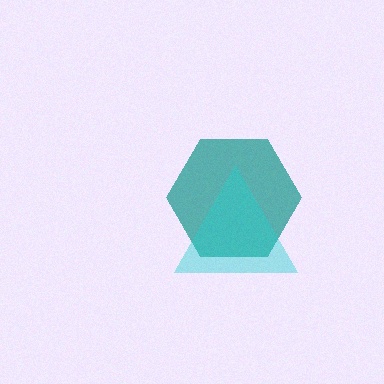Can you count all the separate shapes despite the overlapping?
Yes, there are 2 separate shapes.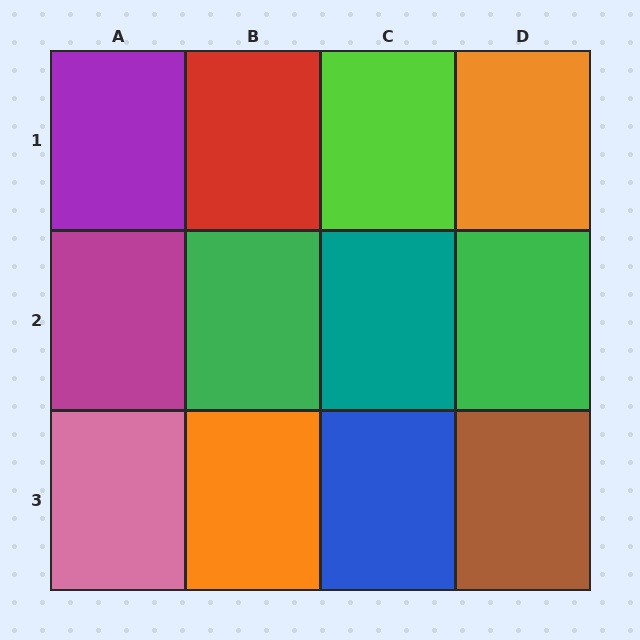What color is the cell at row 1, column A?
Purple.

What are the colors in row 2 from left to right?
Magenta, green, teal, green.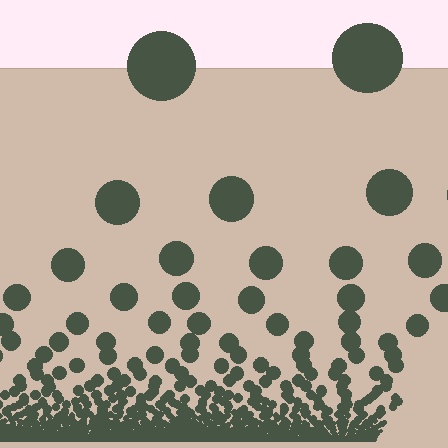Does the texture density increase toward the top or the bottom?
Density increases toward the bottom.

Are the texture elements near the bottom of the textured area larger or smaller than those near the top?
Smaller. The gradient is inverted — elements near the bottom are smaller and denser.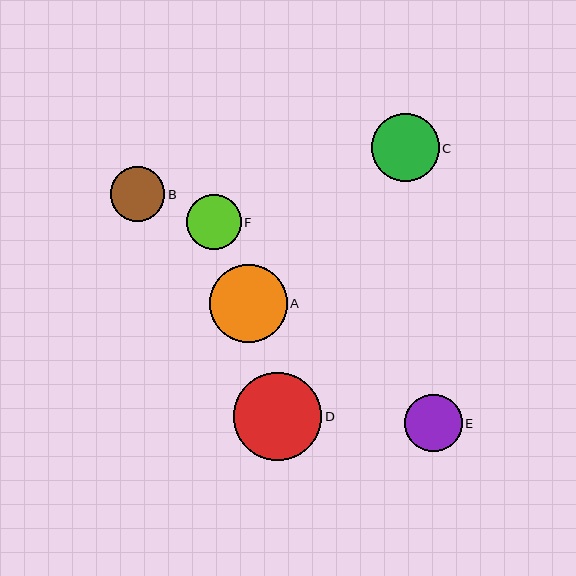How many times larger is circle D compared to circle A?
Circle D is approximately 1.1 times the size of circle A.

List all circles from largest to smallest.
From largest to smallest: D, A, C, E, F, B.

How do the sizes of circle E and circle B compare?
Circle E and circle B are approximately the same size.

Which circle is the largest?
Circle D is the largest with a size of approximately 88 pixels.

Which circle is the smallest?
Circle B is the smallest with a size of approximately 54 pixels.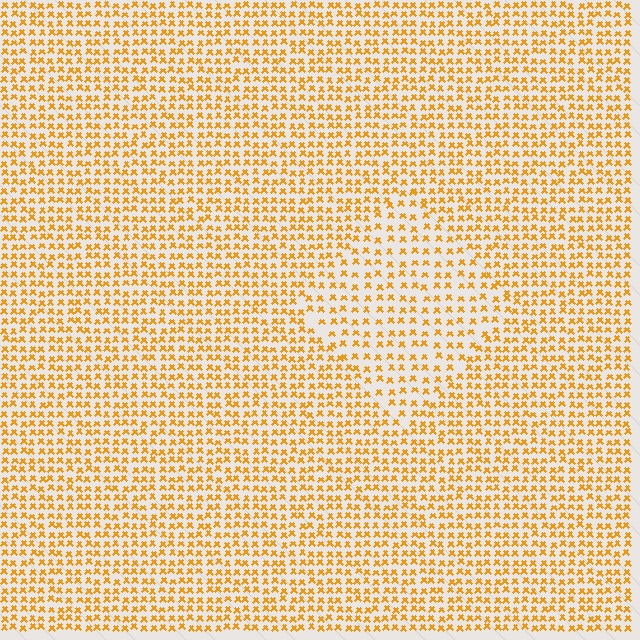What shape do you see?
I see a diamond.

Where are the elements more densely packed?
The elements are more densely packed outside the diamond boundary.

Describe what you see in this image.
The image contains small orange elements arranged at two different densities. A diamond-shaped region is visible where the elements are less densely packed than the surrounding area.